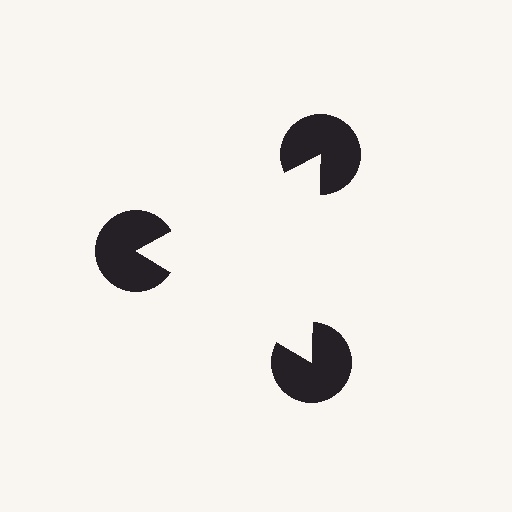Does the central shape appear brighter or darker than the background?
It typically appears slightly brighter than the background, even though no actual brightness change is drawn.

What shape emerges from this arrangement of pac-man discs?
An illusory triangle — its edges are inferred from the aligned wedge cuts in the pac-man discs, not physically drawn.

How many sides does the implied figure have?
3 sides.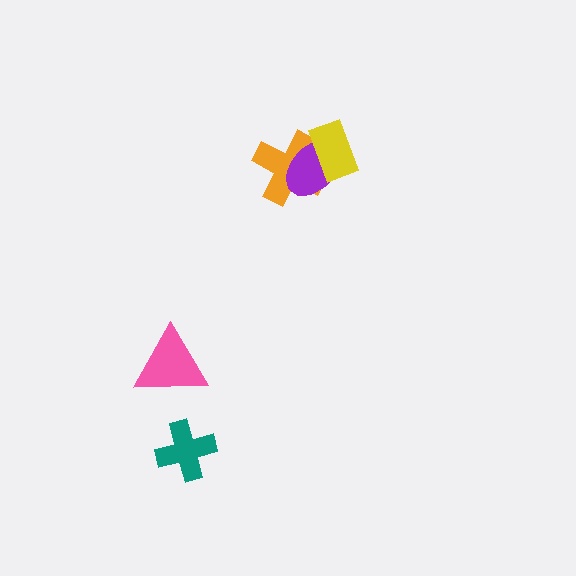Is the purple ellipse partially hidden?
Yes, it is partially covered by another shape.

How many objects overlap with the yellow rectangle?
2 objects overlap with the yellow rectangle.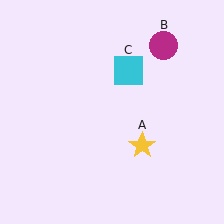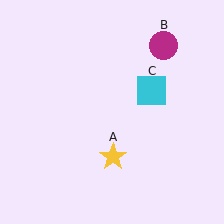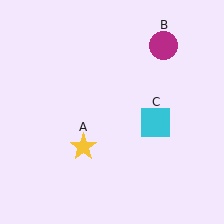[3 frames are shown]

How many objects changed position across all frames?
2 objects changed position: yellow star (object A), cyan square (object C).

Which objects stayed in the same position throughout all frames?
Magenta circle (object B) remained stationary.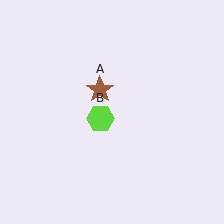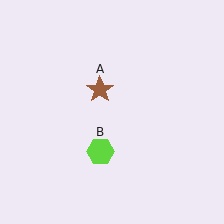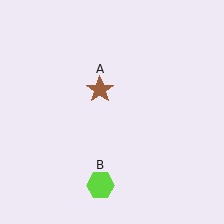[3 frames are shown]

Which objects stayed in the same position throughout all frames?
Brown star (object A) remained stationary.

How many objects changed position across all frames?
1 object changed position: lime hexagon (object B).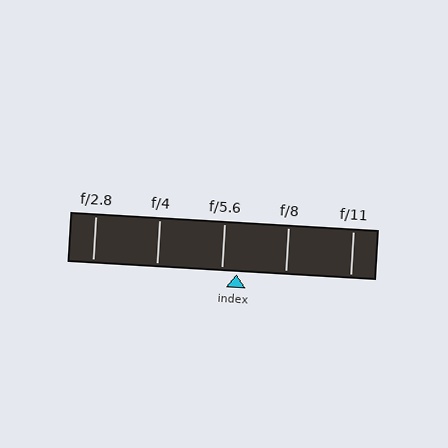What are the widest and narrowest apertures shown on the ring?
The widest aperture shown is f/2.8 and the narrowest is f/11.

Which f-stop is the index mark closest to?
The index mark is closest to f/5.6.